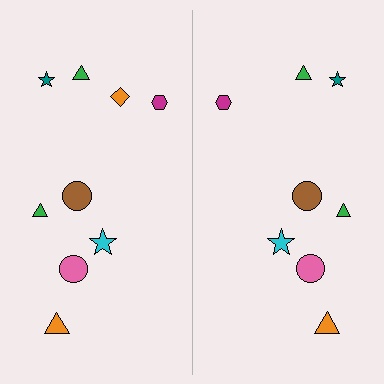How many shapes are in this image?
There are 17 shapes in this image.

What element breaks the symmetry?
A orange diamond is missing from the right side.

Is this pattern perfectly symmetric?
No, the pattern is not perfectly symmetric. A orange diamond is missing from the right side.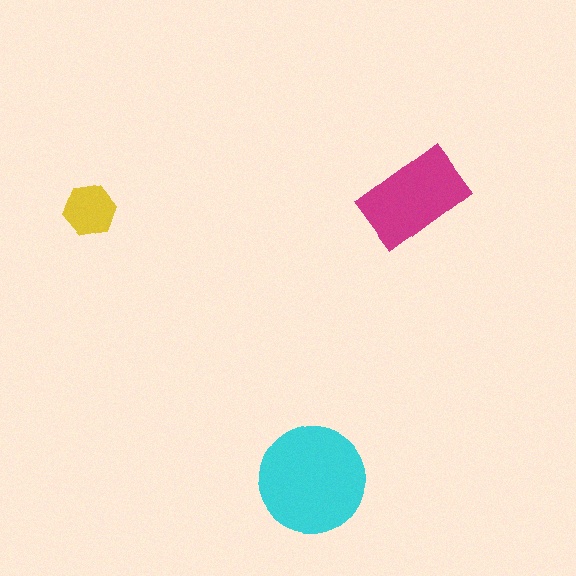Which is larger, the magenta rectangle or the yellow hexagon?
The magenta rectangle.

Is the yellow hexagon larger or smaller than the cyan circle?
Smaller.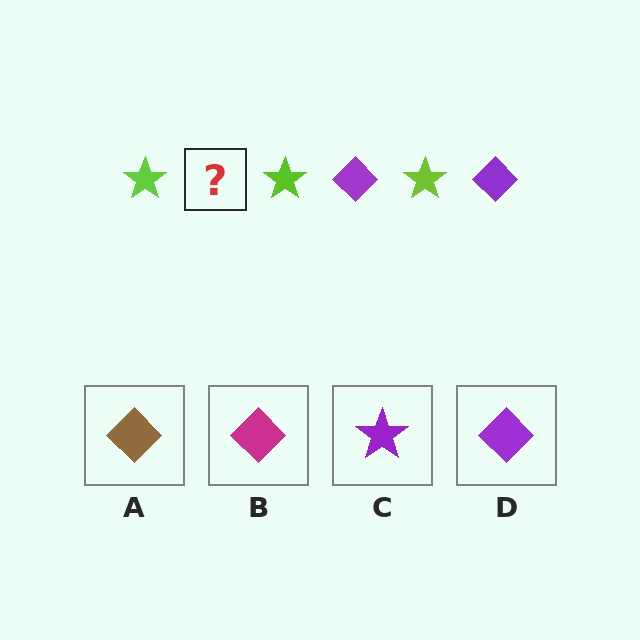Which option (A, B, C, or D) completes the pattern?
D.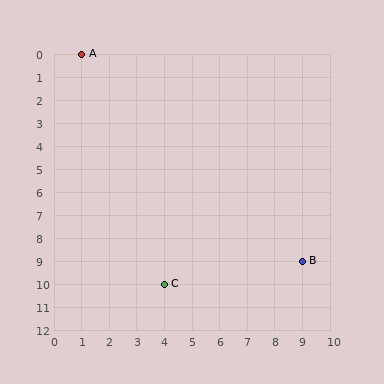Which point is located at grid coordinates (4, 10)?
Point C is at (4, 10).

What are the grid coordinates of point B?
Point B is at grid coordinates (9, 9).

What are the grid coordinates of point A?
Point A is at grid coordinates (1, 0).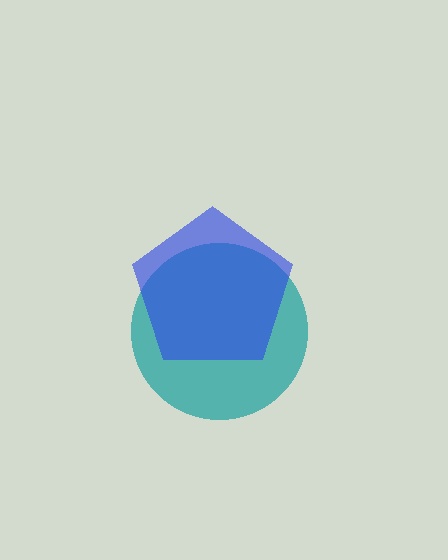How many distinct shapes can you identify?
There are 2 distinct shapes: a teal circle, a blue pentagon.